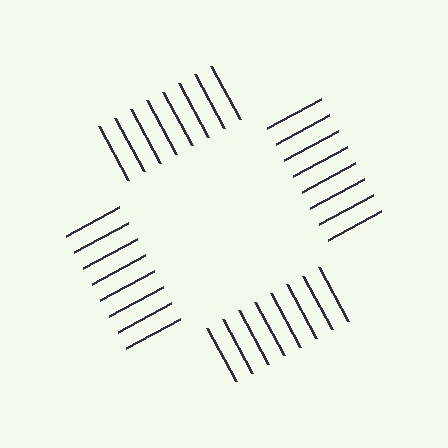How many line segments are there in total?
32 — 8 along each of the 4 edges.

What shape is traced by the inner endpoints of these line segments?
An illusory square — the line segments terminate on its edges but no continuous stroke is drawn.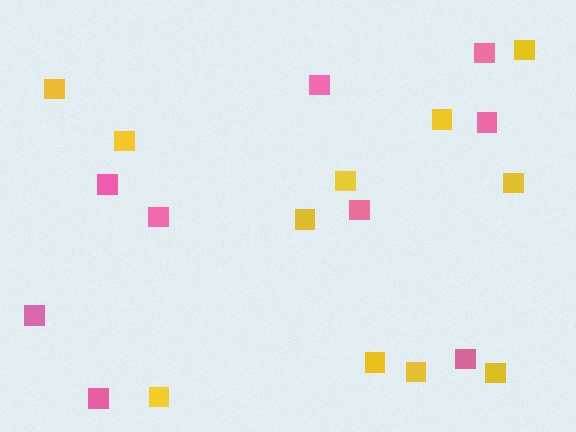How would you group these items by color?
There are 2 groups: one group of pink squares (9) and one group of yellow squares (11).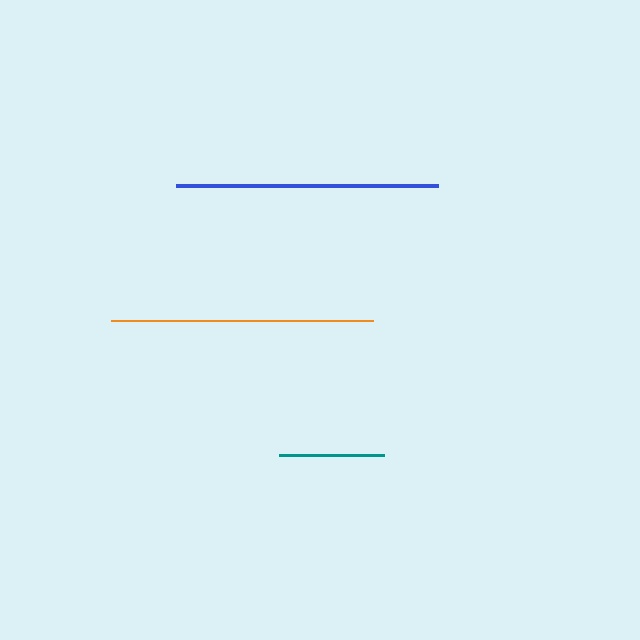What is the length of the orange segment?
The orange segment is approximately 262 pixels long.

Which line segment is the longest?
The blue line is the longest at approximately 262 pixels.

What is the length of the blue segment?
The blue segment is approximately 262 pixels long.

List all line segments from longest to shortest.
From longest to shortest: blue, orange, teal.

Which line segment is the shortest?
The teal line is the shortest at approximately 105 pixels.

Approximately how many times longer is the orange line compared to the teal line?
The orange line is approximately 2.5 times the length of the teal line.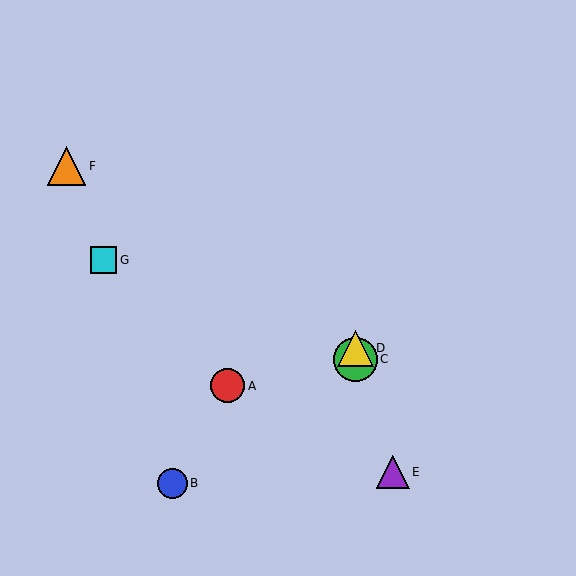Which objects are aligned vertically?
Objects C, D are aligned vertically.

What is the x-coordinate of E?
Object E is at x≈393.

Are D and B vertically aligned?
No, D is at x≈356 and B is at x≈173.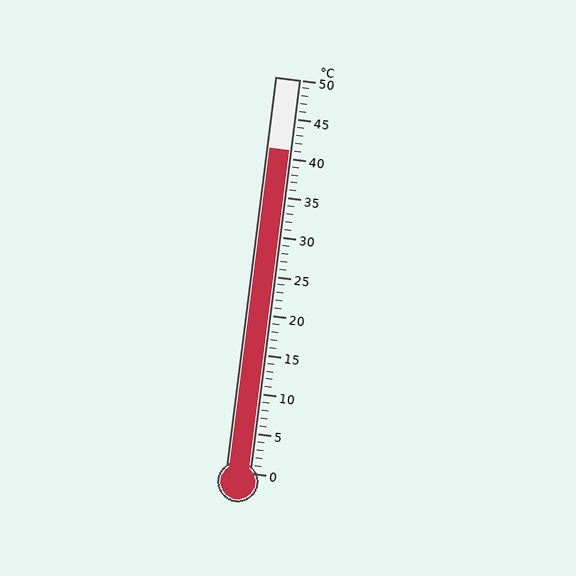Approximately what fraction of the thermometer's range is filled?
The thermometer is filled to approximately 80% of its range.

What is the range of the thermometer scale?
The thermometer scale ranges from 0°C to 50°C.